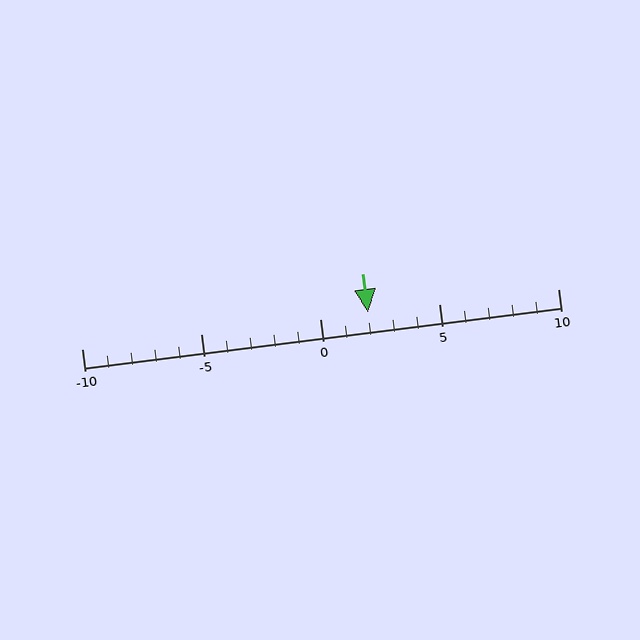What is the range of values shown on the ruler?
The ruler shows values from -10 to 10.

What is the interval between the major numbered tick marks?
The major tick marks are spaced 5 units apart.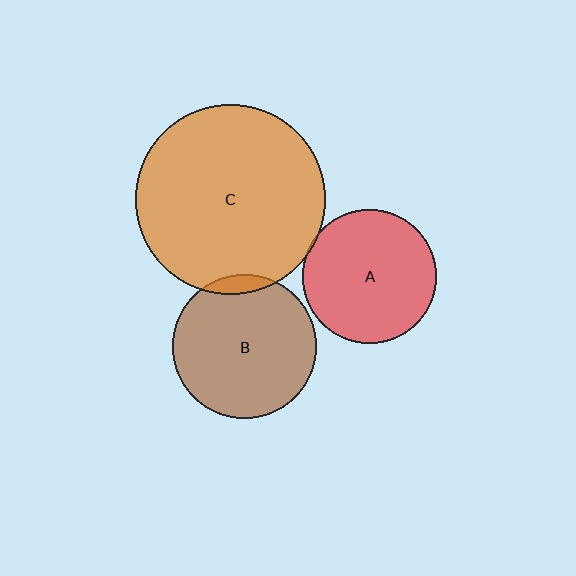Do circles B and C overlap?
Yes.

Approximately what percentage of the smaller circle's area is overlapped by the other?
Approximately 5%.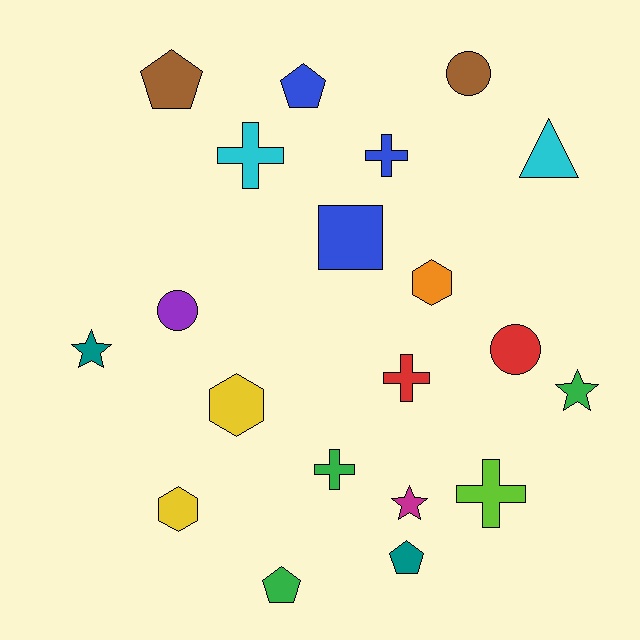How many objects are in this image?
There are 20 objects.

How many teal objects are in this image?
There are 2 teal objects.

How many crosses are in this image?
There are 5 crosses.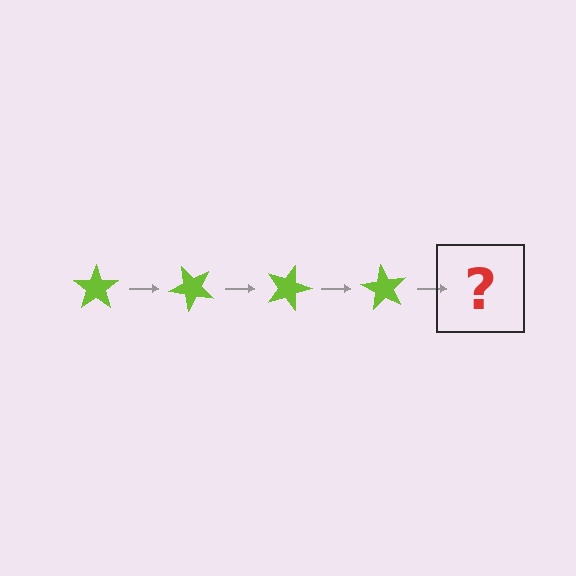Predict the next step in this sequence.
The next step is a lime star rotated 180 degrees.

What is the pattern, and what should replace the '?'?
The pattern is that the star rotates 45 degrees each step. The '?' should be a lime star rotated 180 degrees.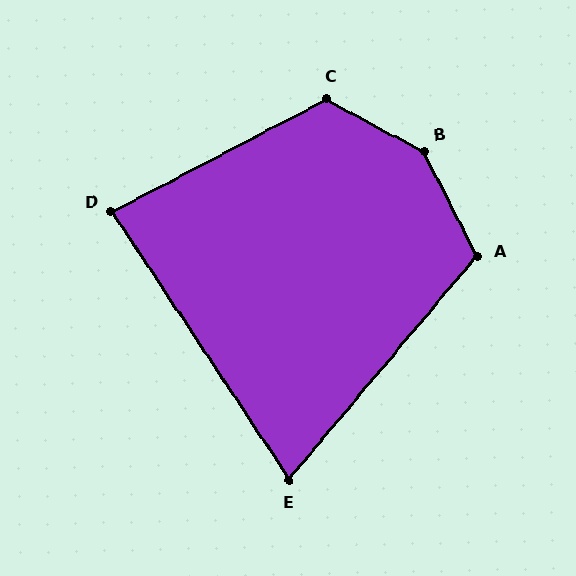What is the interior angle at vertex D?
Approximately 84 degrees (acute).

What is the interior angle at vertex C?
Approximately 124 degrees (obtuse).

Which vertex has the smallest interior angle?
E, at approximately 74 degrees.